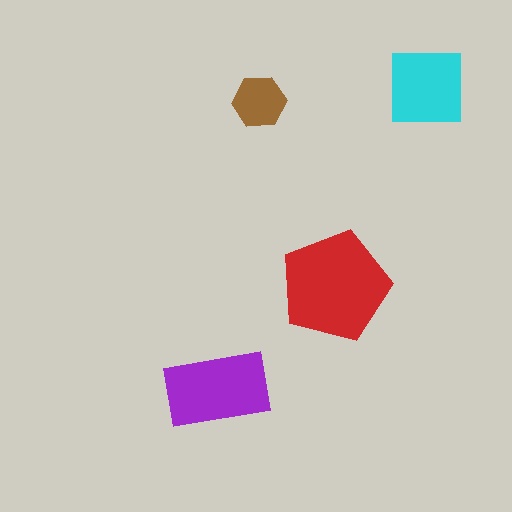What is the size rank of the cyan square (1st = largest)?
3rd.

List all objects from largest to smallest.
The red pentagon, the purple rectangle, the cyan square, the brown hexagon.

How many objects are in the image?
There are 4 objects in the image.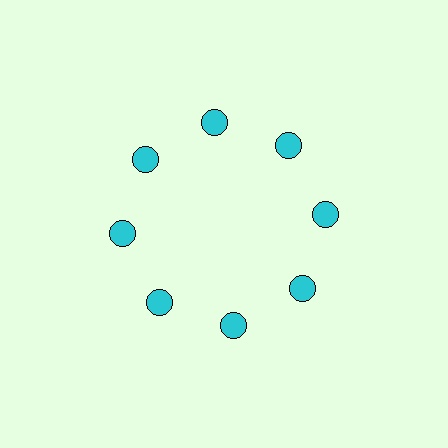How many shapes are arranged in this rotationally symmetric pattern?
There are 8 shapes, arranged in 8 groups of 1.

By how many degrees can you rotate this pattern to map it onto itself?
The pattern maps onto itself every 45 degrees of rotation.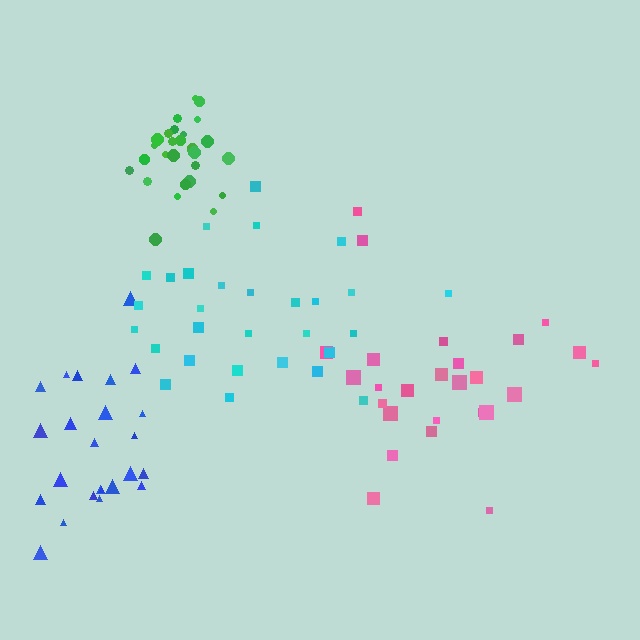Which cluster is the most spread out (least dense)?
Pink.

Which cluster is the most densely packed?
Green.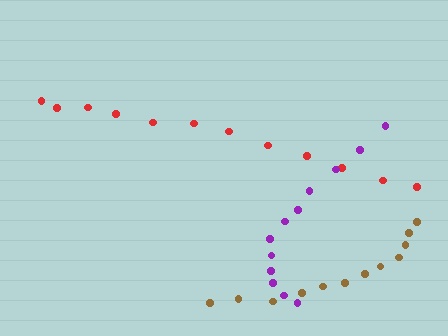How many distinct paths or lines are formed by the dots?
There are 3 distinct paths.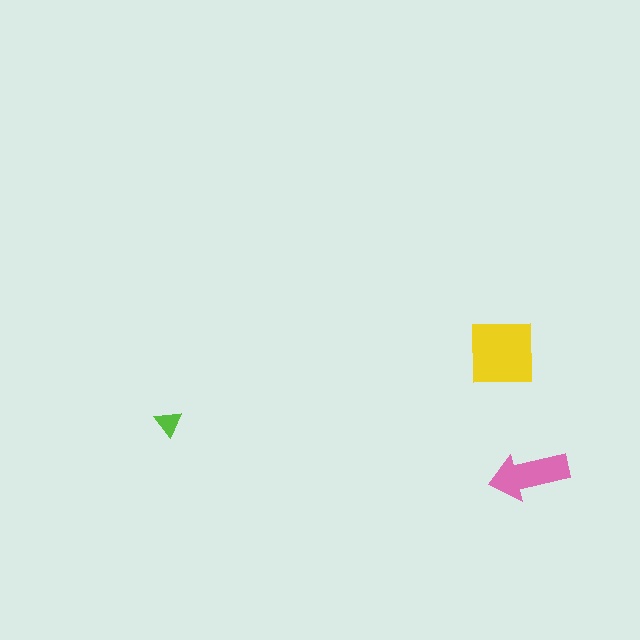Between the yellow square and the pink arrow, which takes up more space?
The yellow square.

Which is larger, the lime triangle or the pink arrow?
The pink arrow.